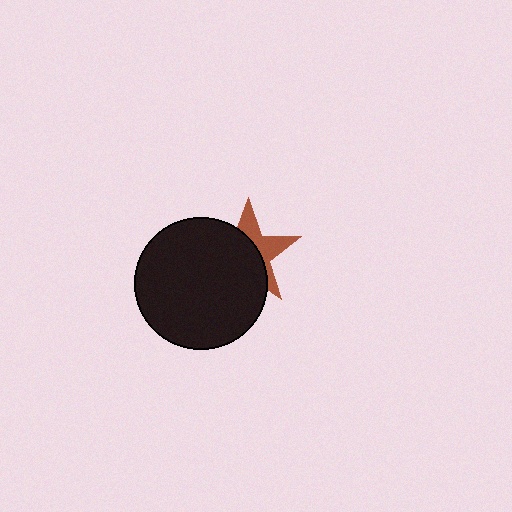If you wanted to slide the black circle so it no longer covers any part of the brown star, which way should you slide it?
Slide it toward the lower-left — that is the most direct way to separate the two shapes.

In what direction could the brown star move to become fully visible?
The brown star could move toward the upper-right. That would shift it out from behind the black circle entirely.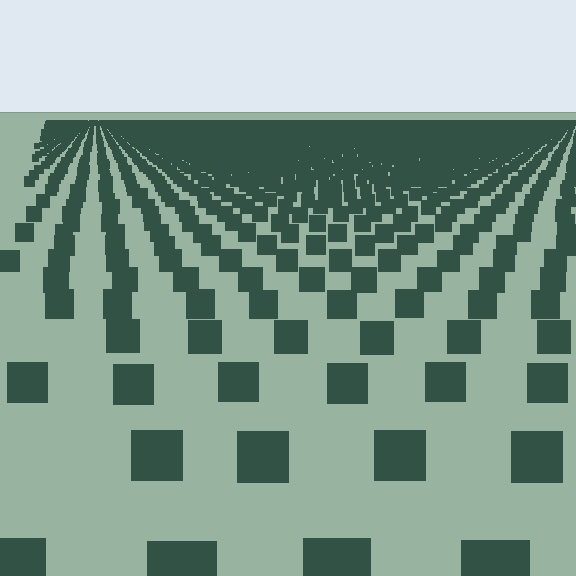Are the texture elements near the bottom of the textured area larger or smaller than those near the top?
Larger. Near the bottom, elements are closer to the viewer and appear at a bigger on-screen size.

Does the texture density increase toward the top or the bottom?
Density increases toward the top.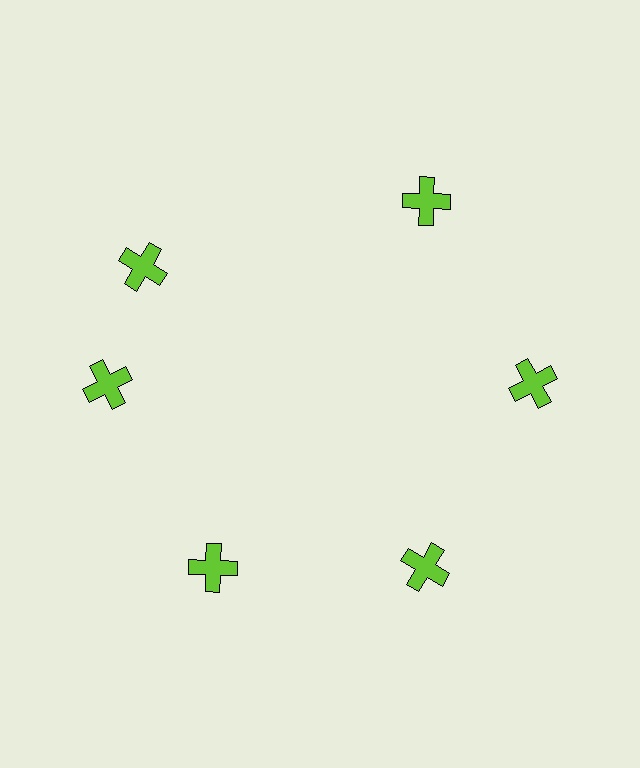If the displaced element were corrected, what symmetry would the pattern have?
It would have 6-fold rotational symmetry — the pattern would map onto itself every 60 degrees.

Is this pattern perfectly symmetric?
No. The 6 lime crosses are arranged in a ring, but one element near the 11 o'clock position is rotated out of alignment along the ring, breaking the 6-fold rotational symmetry.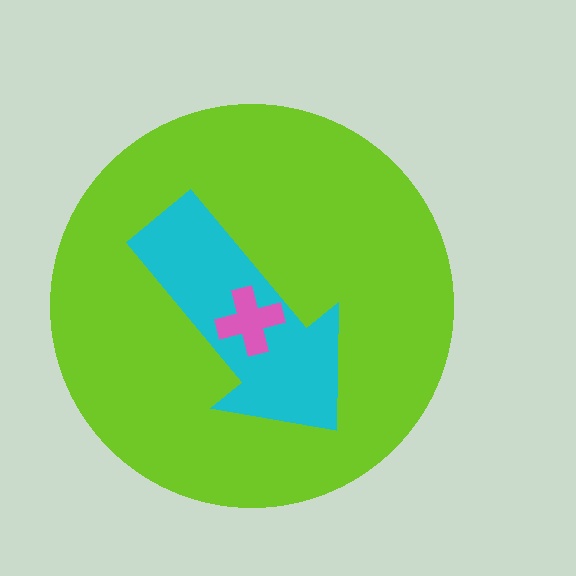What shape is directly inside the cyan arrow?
The pink cross.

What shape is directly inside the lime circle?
The cyan arrow.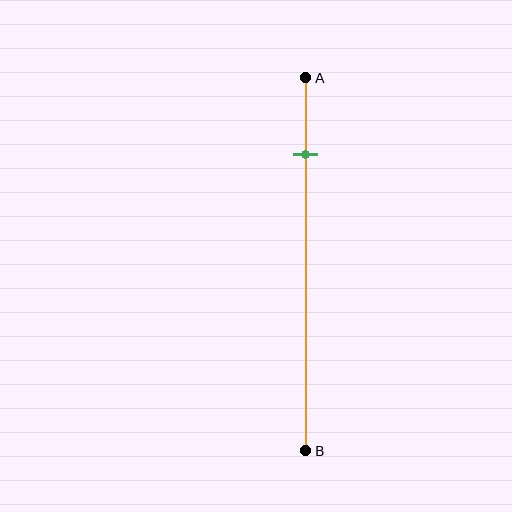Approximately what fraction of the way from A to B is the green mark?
The green mark is approximately 20% of the way from A to B.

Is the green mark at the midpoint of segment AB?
No, the mark is at about 20% from A, not at the 50% midpoint.